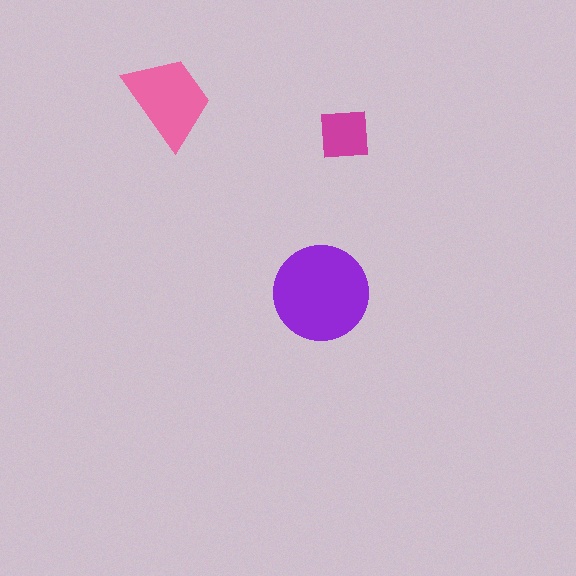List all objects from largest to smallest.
The purple circle, the pink trapezoid, the magenta square.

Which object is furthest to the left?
The pink trapezoid is leftmost.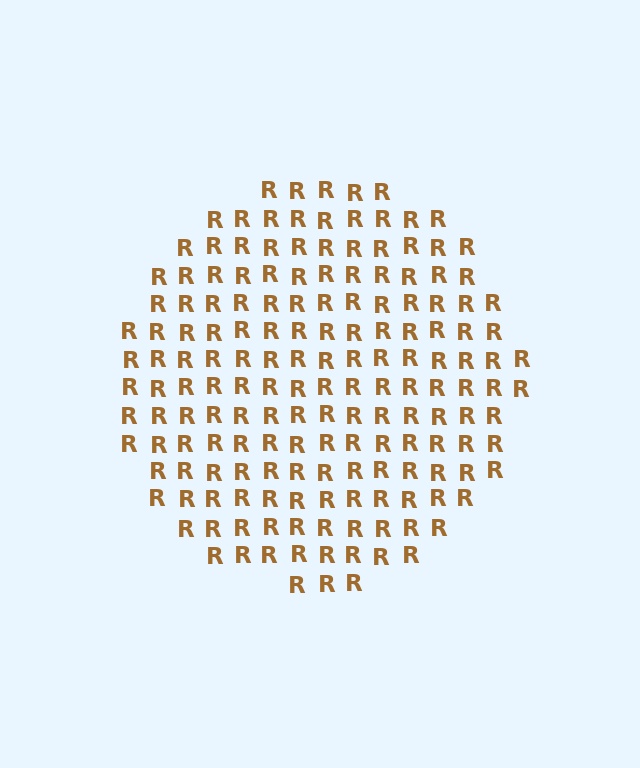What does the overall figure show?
The overall figure shows a circle.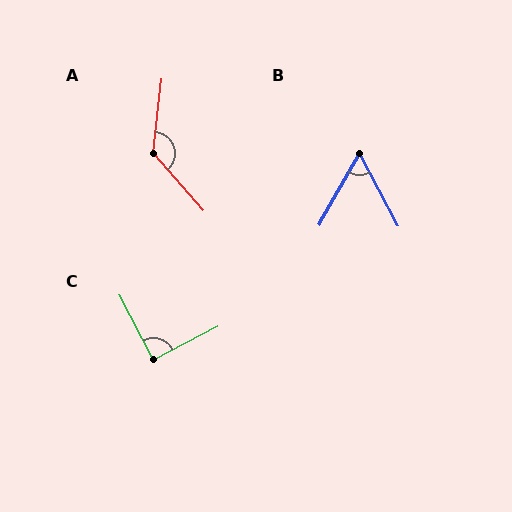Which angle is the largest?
A, at approximately 133 degrees.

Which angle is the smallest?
B, at approximately 58 degrees.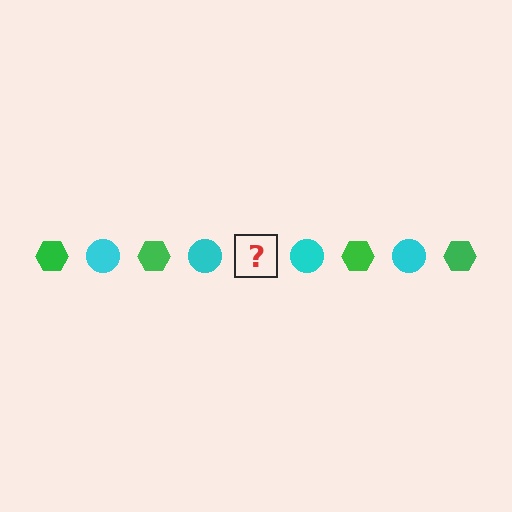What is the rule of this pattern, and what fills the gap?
The rule is that the pattern alternates between green hexagon and cyan circle. The gap should be filled with a green hexagon.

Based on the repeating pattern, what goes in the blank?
The blank should be a green hexagon.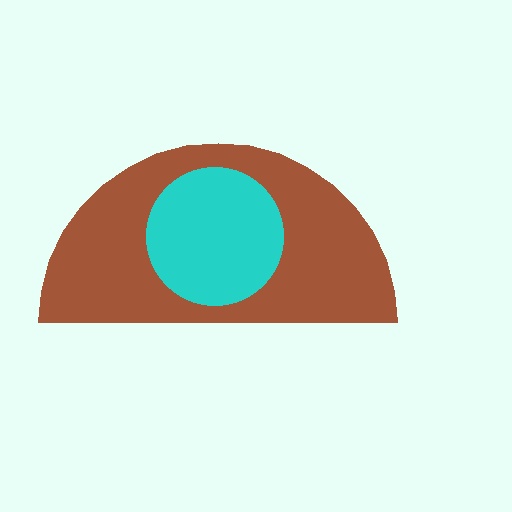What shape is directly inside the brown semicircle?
The cyan circle.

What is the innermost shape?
The cyan circle.